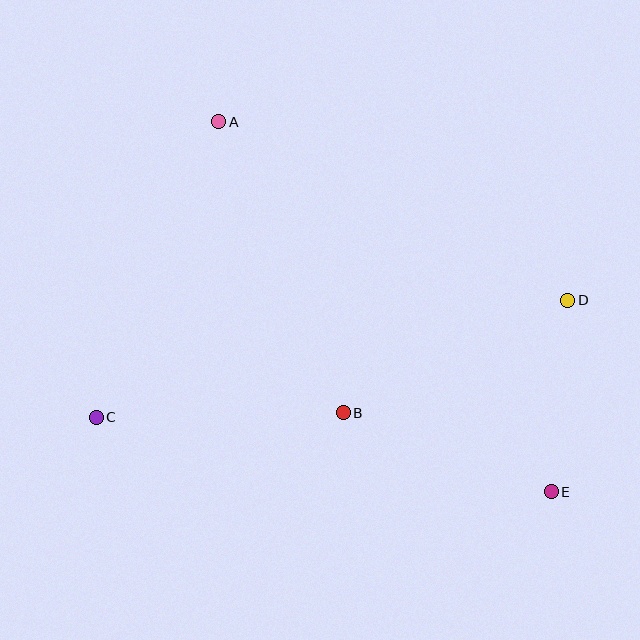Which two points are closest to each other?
Points D and E are closest to each other.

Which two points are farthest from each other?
Points A and E are farthest from each other.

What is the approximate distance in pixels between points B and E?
The distance between B and E is approximately 223 pixels.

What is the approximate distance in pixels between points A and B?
The distance between A and B is approximately 316 pixels.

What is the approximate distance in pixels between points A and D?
The distance between A and D is approximately 392 pixels.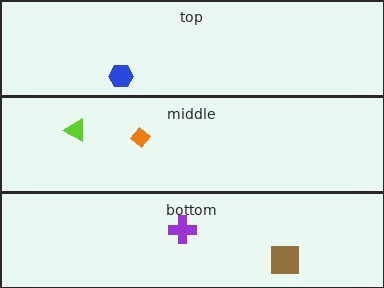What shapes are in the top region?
The blue hexagon.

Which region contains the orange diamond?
The middle region.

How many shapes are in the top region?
1.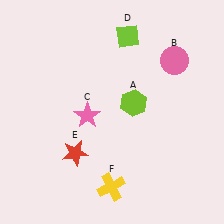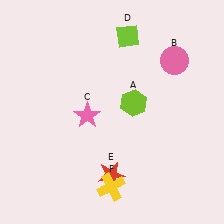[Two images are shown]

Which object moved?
The red star (E) moved right.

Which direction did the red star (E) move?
The red star (E) moved right.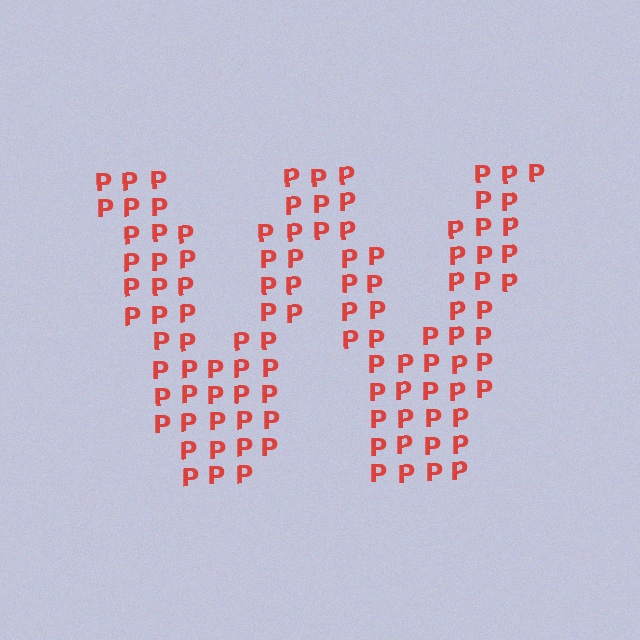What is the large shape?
The large shape is the letter W.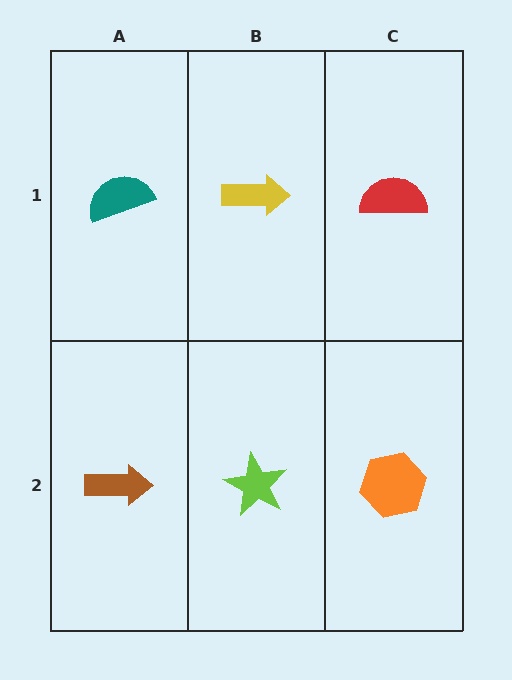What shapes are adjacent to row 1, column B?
A lime star (row 2, column B), a teal semicircle (row 1, column A), a red semicircle (row 1, column C).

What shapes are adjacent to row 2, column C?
A red semicircle (row 1, column C), a lime star (row 2, column B).